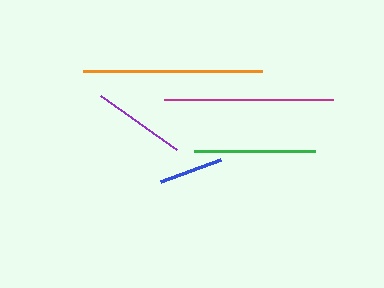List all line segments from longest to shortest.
From longest to shortest: orange, magenta, green, purple, blue.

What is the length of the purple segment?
The purple segment is approximately 93 pixels long.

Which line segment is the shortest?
The blue line is the shortest at approximately 64 pixels.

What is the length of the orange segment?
The orange segment is approximately 179 pixels long.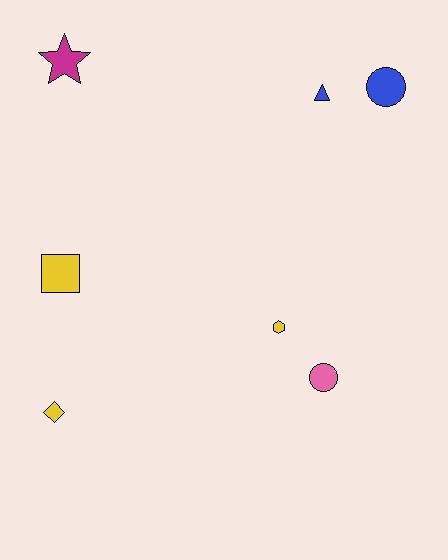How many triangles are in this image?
There is 1 triangle.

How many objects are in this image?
There are 7 objects.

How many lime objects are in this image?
There are no lime objects.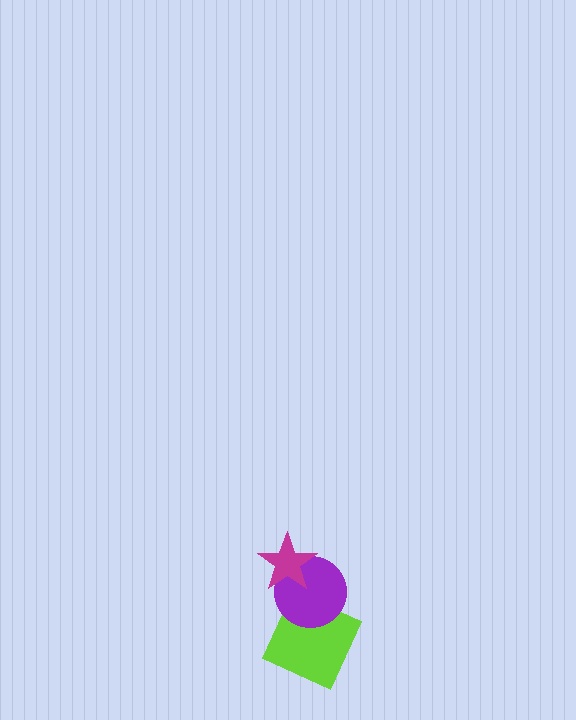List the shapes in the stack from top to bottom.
From top to bottom: the magenta star, the purple circle, the lime square.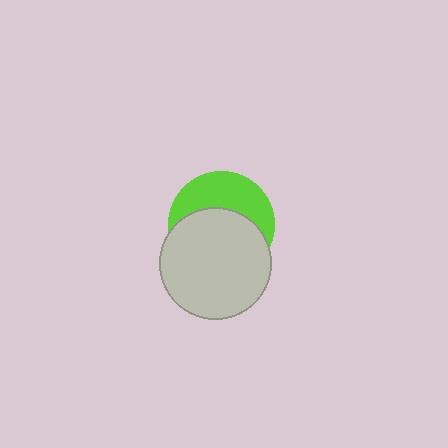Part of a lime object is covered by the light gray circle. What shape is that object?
It is a circle.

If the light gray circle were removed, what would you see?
You would see the complete lime circle.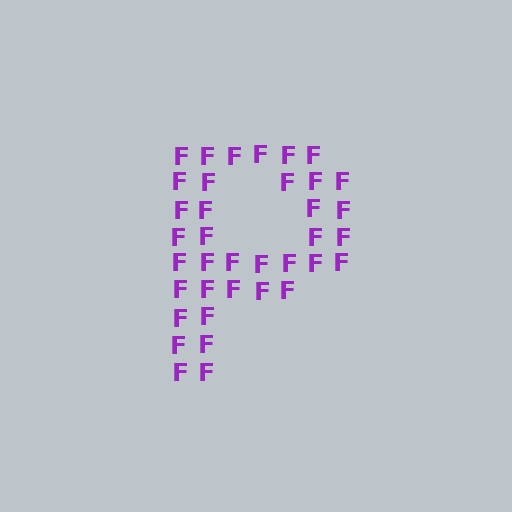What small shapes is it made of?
It is made of small letter F's.